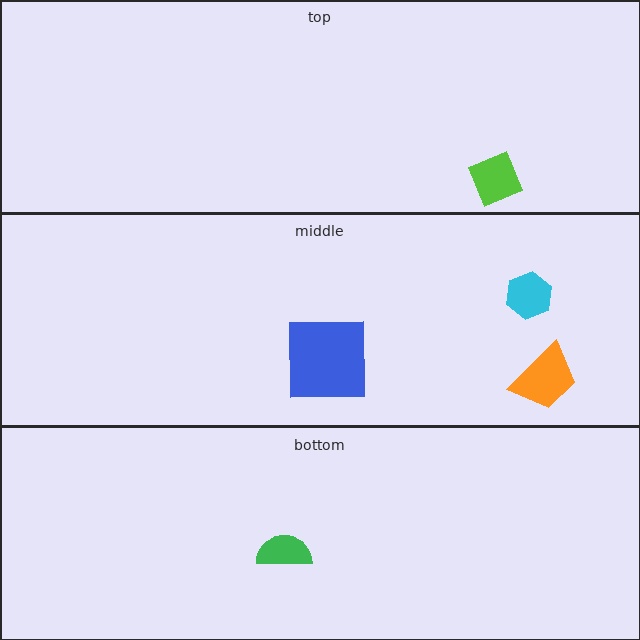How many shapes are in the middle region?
3.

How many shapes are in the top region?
1.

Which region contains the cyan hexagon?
The middle region.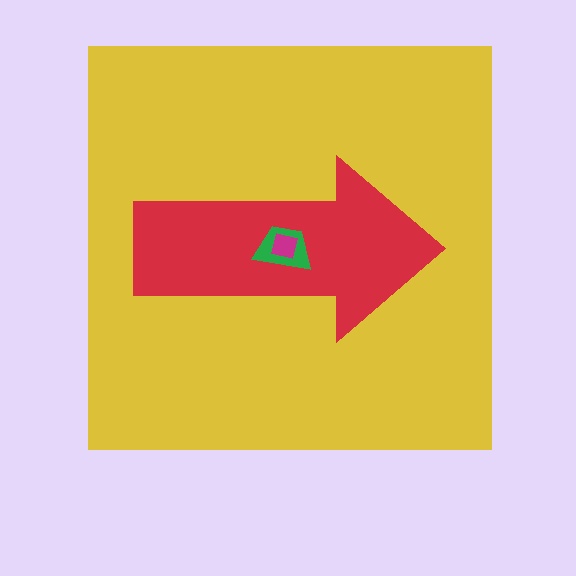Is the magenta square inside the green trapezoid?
Yes.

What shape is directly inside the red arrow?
The green trapezoid.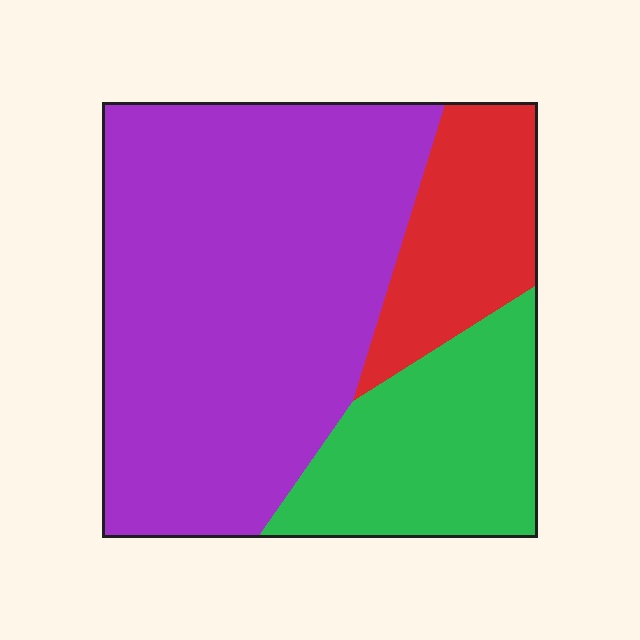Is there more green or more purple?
Purple.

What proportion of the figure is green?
Green covers around 20% of the figure.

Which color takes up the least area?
Red, at roughly 15%.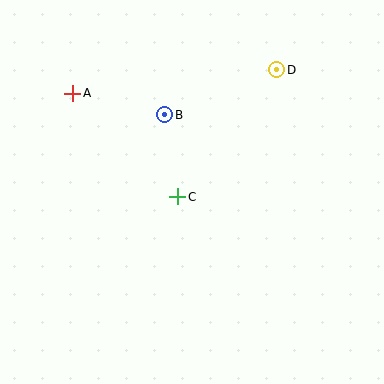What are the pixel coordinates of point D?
Point D is at (277, 70).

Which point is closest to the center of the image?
Point C at (178, 197) is closest to the center.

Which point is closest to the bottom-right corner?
Point C is closest to the bottom-right corner.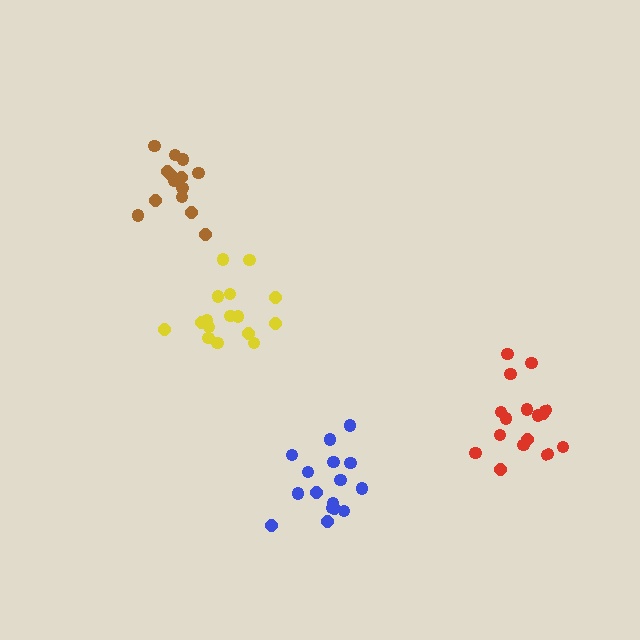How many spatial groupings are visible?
There are 4 spatial groupings.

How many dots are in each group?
Group 1: 16 dots, Group 2: 16 dots, Group 3: 16 dots, Group 4: 14 dots (62 total).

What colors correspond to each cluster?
The clusters are colored: blue, yellow, red, brown.